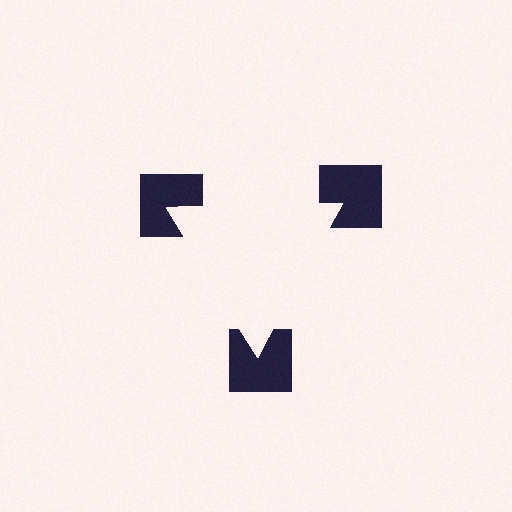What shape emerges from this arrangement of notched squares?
An illusory triangle — its edges are inferred from the aligned wedge cuts in the notched squares, not physically drawn.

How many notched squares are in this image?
There are 3 — one at each vertex of the illusory triangle.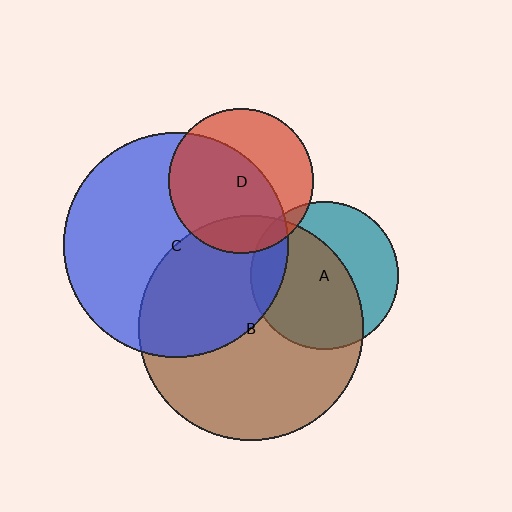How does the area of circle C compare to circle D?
Approximately 2.4 times.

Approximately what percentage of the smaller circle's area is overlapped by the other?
Approximately 5%.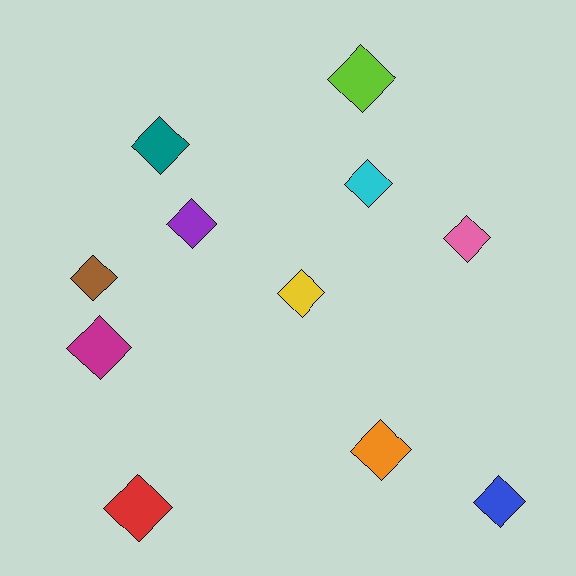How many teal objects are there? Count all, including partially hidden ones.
There is 1 teal object.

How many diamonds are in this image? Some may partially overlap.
There are 11 diamonds.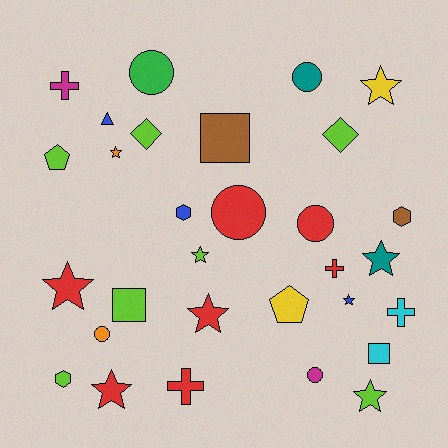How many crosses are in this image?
There are 4 crosses.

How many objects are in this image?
There are 30 objects.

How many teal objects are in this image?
There are 2 teal objects.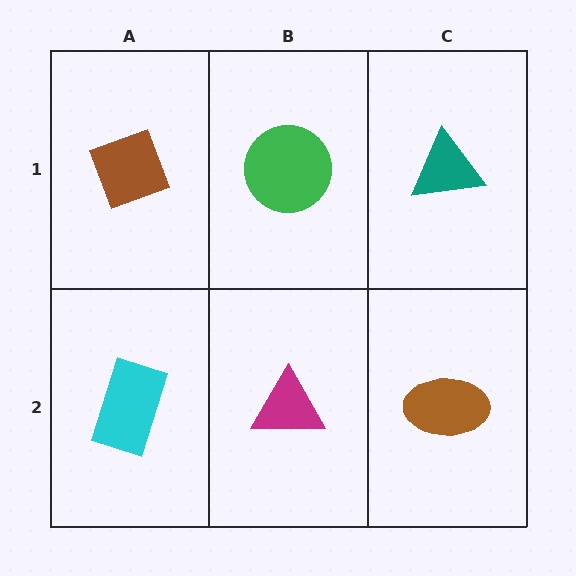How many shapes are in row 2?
3 shapes.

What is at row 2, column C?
A brown ellipse.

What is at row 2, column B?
A magenta triangle.